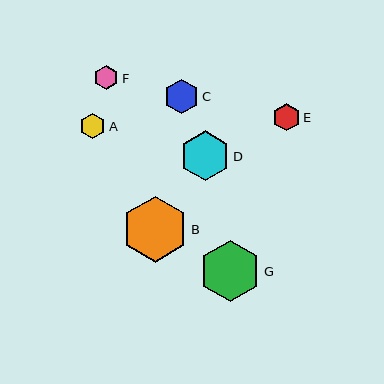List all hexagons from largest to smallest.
From largest to smallest: B, G, D, C, E, A, F.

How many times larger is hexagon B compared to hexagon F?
Hexagon B is approximately 2.7 times the size of hexagon F.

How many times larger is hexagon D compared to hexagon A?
Hexagon D is approximately 1.9 times the size of hexagon A.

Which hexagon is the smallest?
Hexagon F is the smallest with a size of approximately 25 pixels.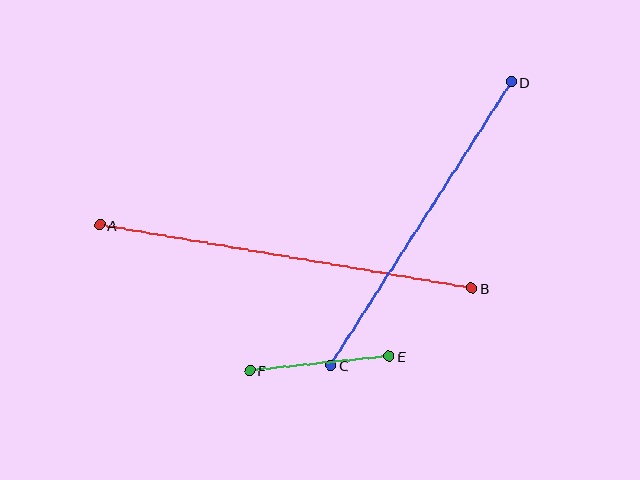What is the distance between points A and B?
The distance is approximately 377 pixels.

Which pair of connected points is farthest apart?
Points A and B are farthest apart.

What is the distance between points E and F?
The distance is approximately 140 pixels.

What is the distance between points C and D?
The distance is approximately 336 pixels.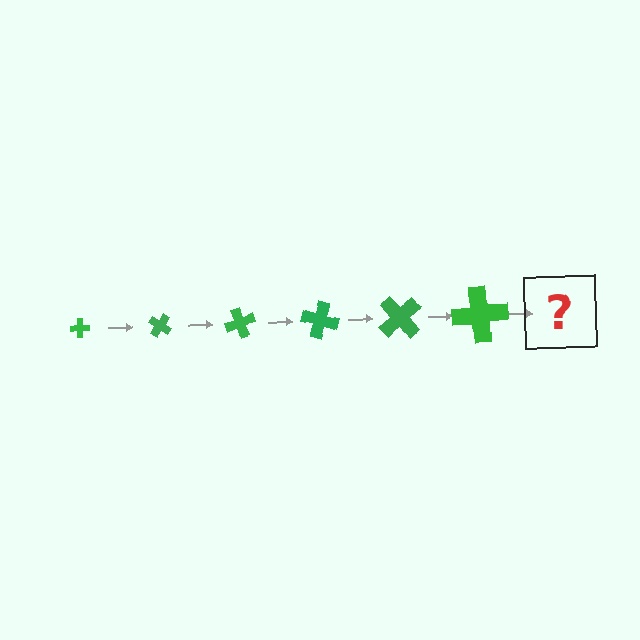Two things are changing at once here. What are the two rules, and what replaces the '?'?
The two rules are that the cross grows larger each step and it rotates 35 degrees each step. The '?' should be a cross, larger than the previous one and rotated 210 degrees from the start.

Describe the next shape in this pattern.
It should be a cross, larger than the previous one and rotated 210 degrees from the start.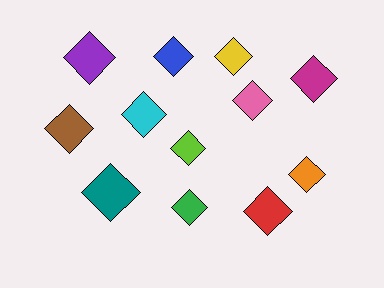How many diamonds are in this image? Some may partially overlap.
There are 12 diamonds.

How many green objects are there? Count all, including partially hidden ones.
There is 1 green object.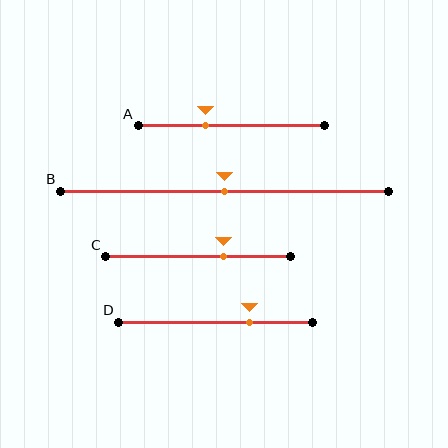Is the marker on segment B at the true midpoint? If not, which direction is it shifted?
Yes, the marker on segment B is at the true midpoint.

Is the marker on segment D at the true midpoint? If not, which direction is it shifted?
No, the marker on segment D is shifted to the right by about 18% of the segment length.